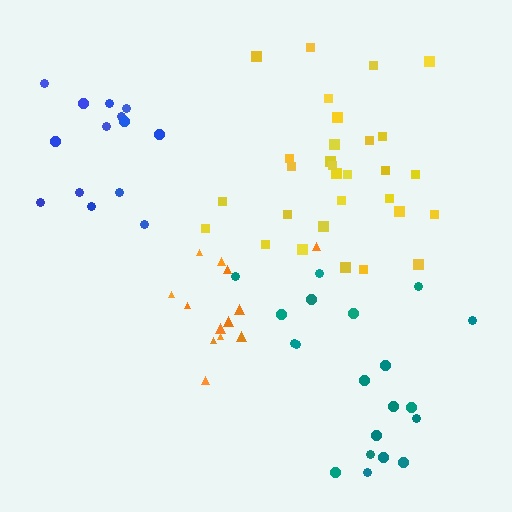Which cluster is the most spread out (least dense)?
Teal.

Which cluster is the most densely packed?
Yellow.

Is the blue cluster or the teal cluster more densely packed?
Blue.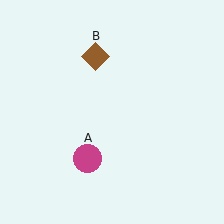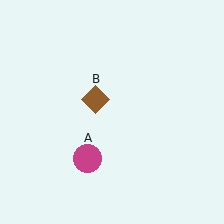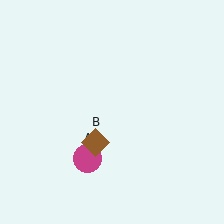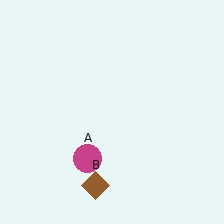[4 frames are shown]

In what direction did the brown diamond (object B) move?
The brown diamond (object B) moved down.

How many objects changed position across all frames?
1 object changed position: brown diamond (object B).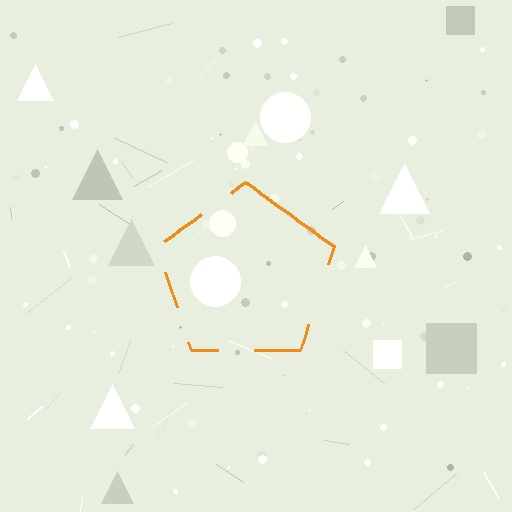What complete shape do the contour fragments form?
The contour fragments form a pentagon.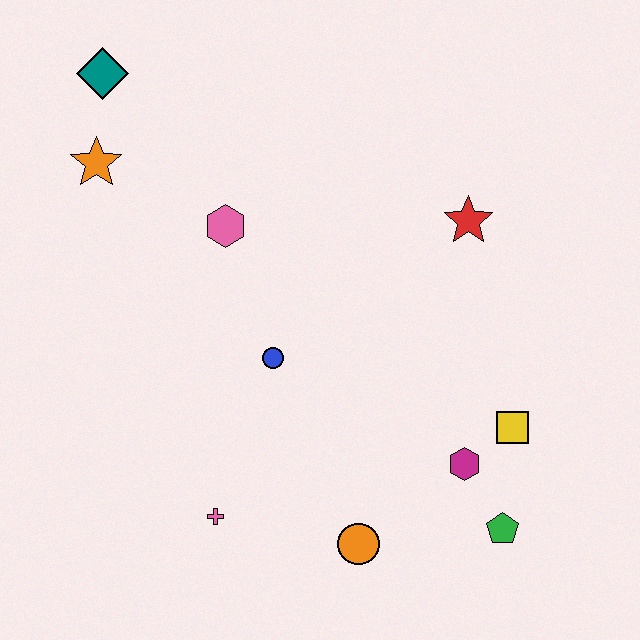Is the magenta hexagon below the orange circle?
No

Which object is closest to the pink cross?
The orange circle is closest to the pink cross.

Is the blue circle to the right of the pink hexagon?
Yes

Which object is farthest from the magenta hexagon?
The teal diamond is farthest from the magenta hexagon.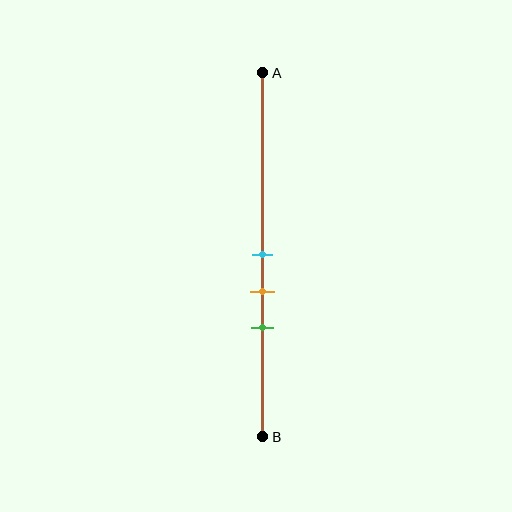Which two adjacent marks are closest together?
The cyan and orange marks are the closest adjacent pair.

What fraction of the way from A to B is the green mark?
The green mark is approximately 70% (0.7) of the way from A to B.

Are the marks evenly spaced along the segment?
Yes, the marks are approximately evenly spaced.